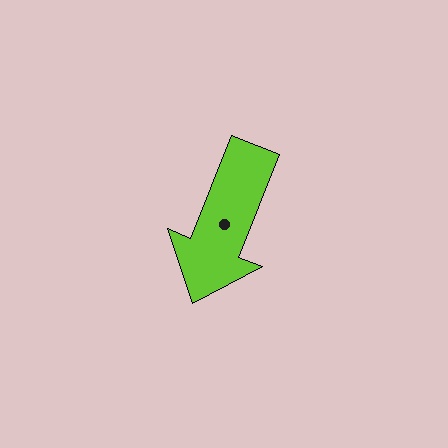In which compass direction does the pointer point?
South.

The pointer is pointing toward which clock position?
Roughly 7 o'clock.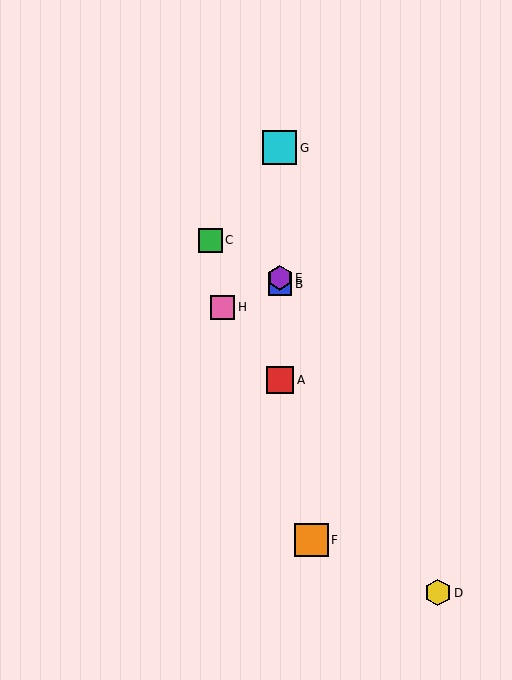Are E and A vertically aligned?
Yes, both are at x≈280.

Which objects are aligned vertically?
Objects A, B, E, G are aligned vertically.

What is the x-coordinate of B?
Object B is at x≈280.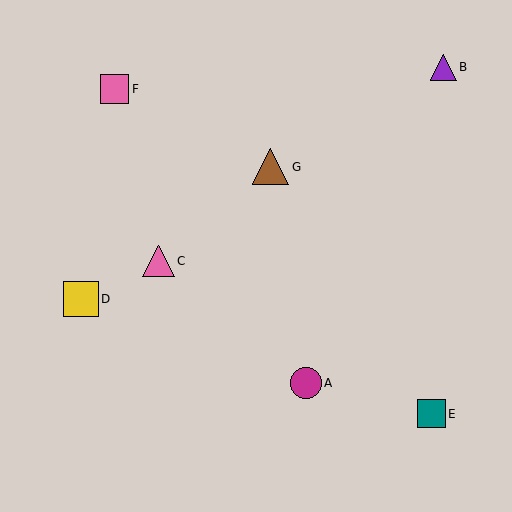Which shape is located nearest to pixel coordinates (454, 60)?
The purple triangle (labeled B) at (444, 67) is nearest to that location.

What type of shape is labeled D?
Shape D is a yellow square.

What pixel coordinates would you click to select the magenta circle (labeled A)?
Click at (306, 383) to select the magenta circle A.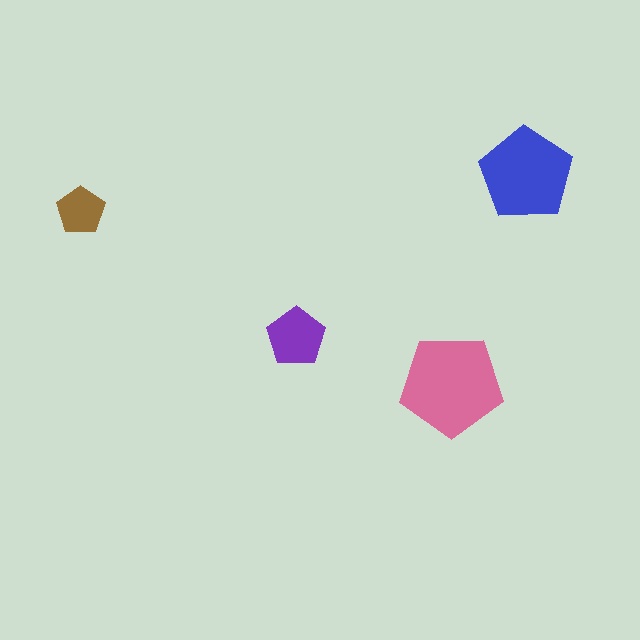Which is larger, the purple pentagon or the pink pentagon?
The pink one.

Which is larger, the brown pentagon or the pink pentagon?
The pink one.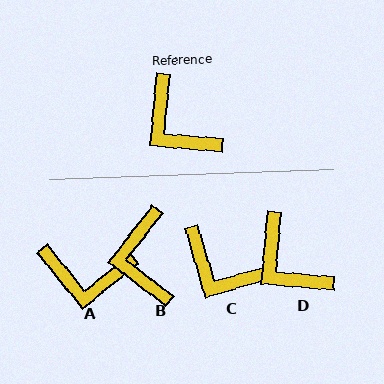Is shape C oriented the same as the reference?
No, it is off by about 21 degrees.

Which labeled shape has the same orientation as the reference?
D.